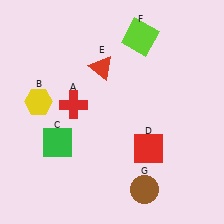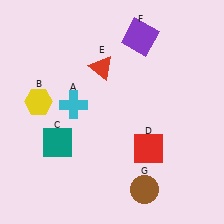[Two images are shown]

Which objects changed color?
A changed from red to cyan. C changed from green to teal. F changed from lime to purple.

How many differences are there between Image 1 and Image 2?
There are 3 differences between the two images.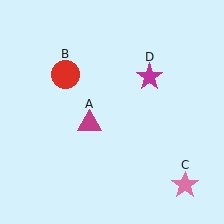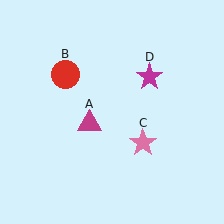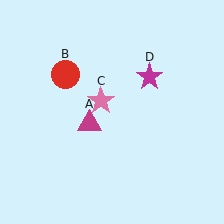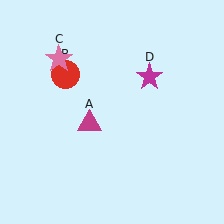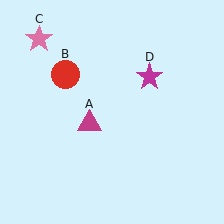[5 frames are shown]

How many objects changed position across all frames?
1 object changed position: pink star (object C).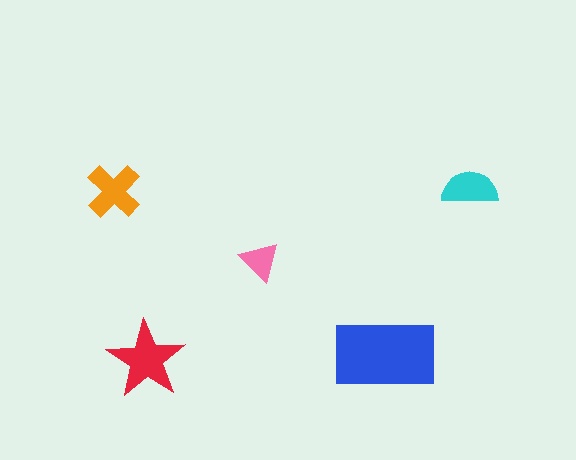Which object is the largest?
The blue rectangle.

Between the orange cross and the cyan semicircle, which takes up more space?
The orange cross.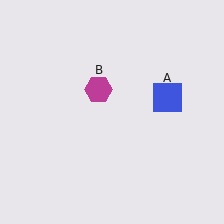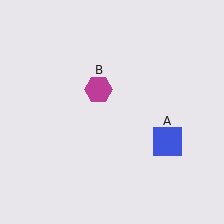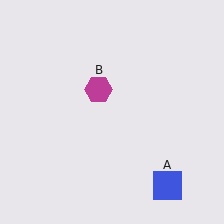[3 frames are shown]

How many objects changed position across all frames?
1 object changed position: blue square (object A).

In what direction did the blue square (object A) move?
The blue square (object A) moved down.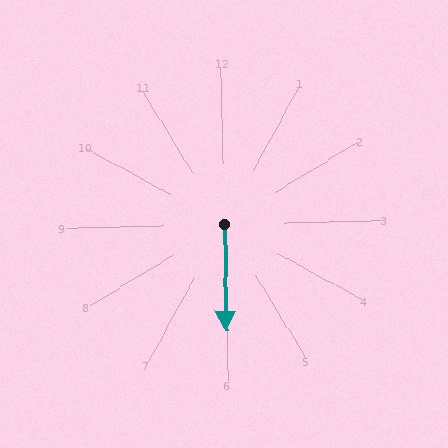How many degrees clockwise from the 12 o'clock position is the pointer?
Approximately 180 degrees.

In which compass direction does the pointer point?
South.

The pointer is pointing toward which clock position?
Roughly 6 o'clock.